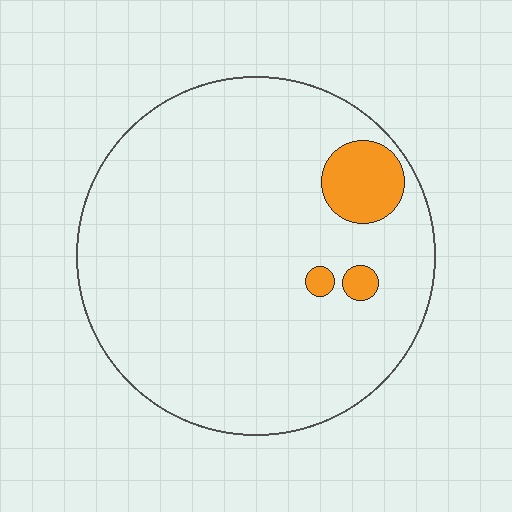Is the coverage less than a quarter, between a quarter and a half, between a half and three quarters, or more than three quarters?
Less than a quarter.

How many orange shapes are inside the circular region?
3.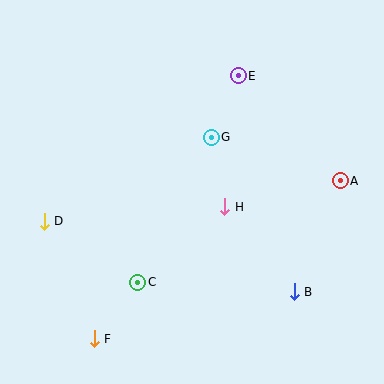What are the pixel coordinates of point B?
Point B is at (294, 292).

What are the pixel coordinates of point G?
Point G is at (211, 137).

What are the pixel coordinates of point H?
Point H is at (225, 207).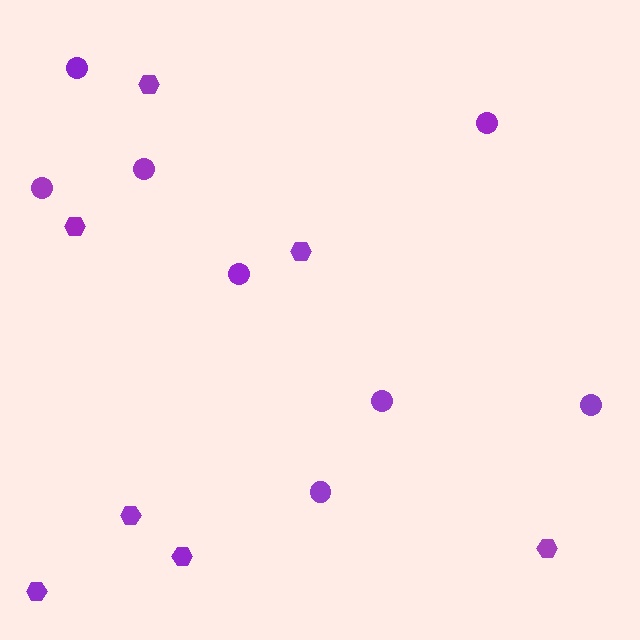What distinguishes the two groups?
There are 2 groups: one group of circles (8) and one group of hexagons (7).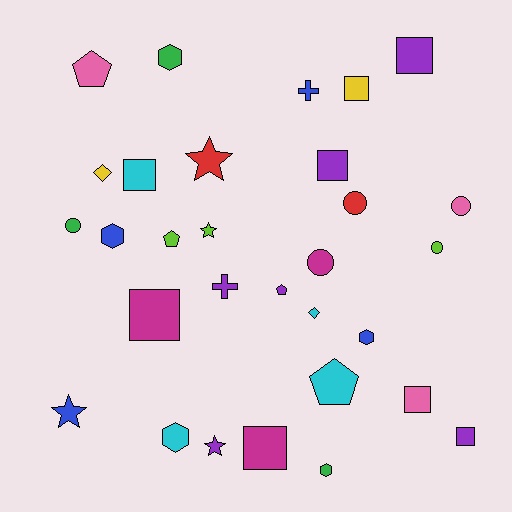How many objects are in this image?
There are 30 objects.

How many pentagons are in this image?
There are 4 pentagons.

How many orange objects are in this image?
There are no orange objects.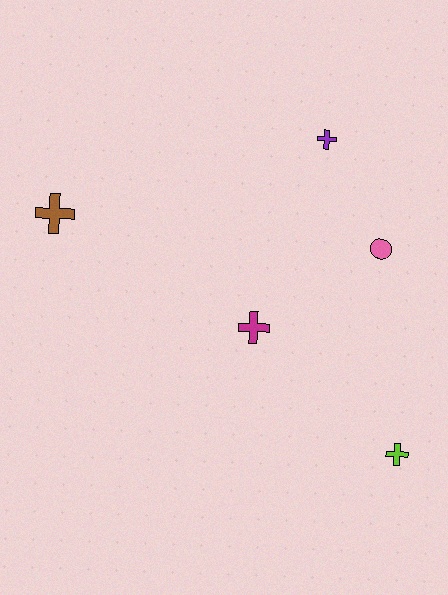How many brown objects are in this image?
There is 1 brown object.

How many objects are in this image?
There are 5 objects.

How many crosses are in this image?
There are 4 crosses.